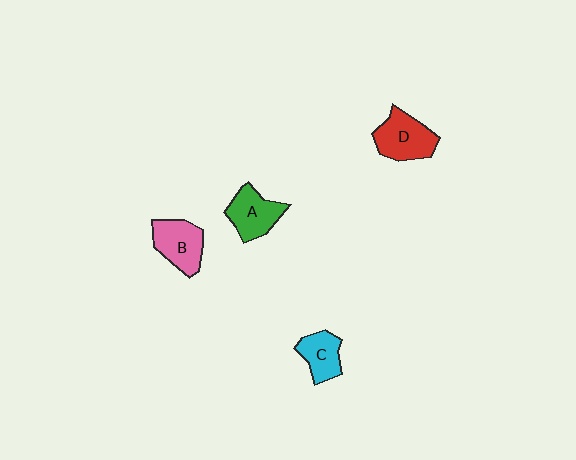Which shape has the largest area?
Shape D (red).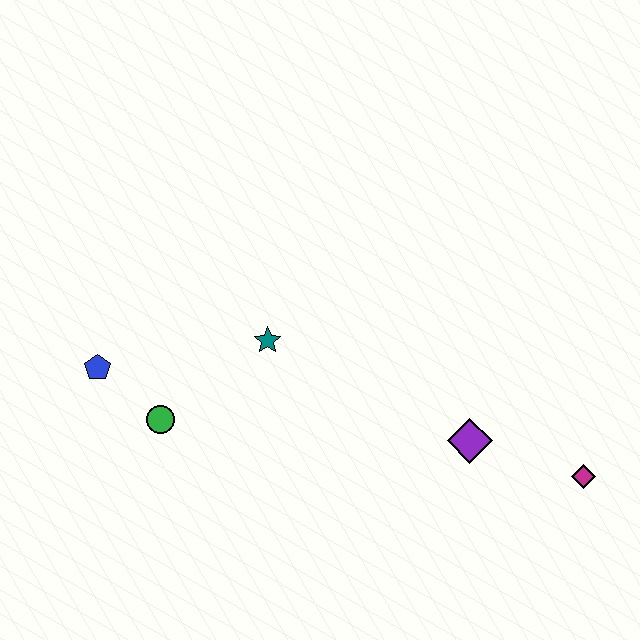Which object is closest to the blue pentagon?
The green circle is closest to the blue pentagon.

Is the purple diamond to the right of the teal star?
Yes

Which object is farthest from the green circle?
The magenta diamond is farthest from the green circle.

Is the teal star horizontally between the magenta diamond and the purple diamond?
No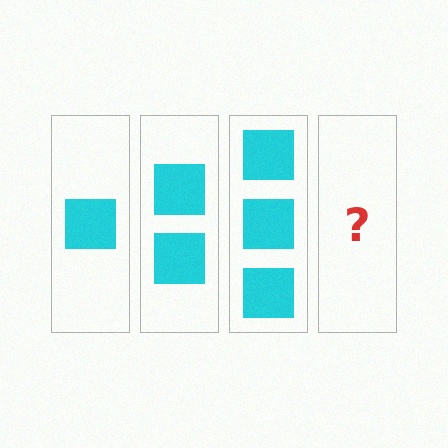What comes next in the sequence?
The next element should be 4 squares.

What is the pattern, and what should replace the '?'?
The pattern is that each step adds one more square. The '?' should be 4 squares.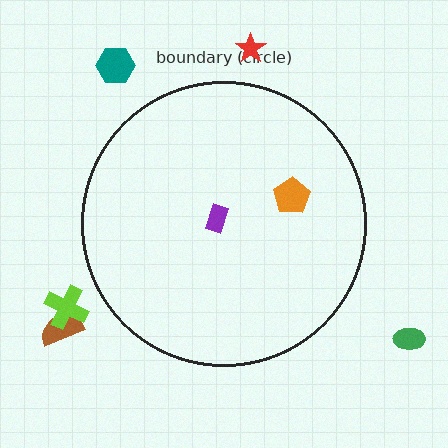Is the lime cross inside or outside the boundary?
Outside.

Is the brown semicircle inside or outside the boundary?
Outside.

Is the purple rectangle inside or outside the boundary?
Inside.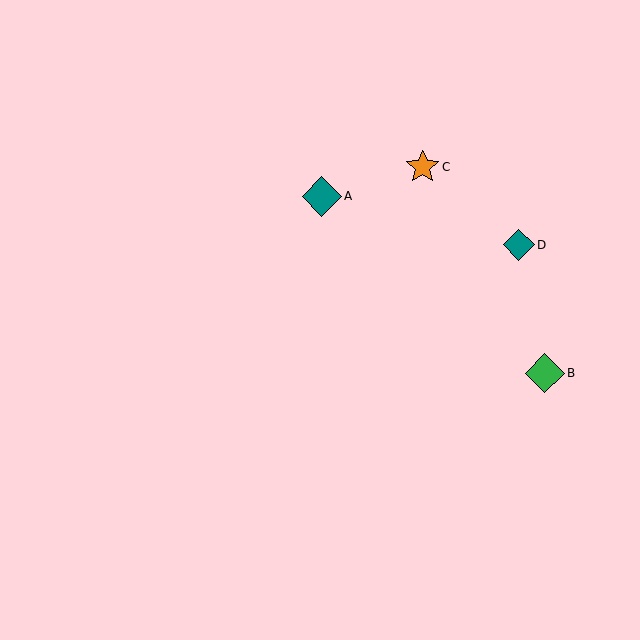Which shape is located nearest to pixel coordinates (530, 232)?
The teal diamond (labeled D) at (519, 245) is nearest to that location.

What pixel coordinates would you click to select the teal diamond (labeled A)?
Click at (322, 197) to select the teal diamond A.